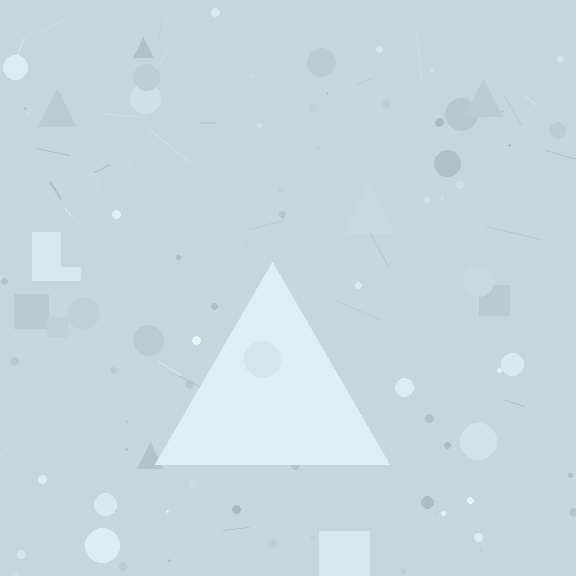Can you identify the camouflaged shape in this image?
The camouflaged shape is a triangle.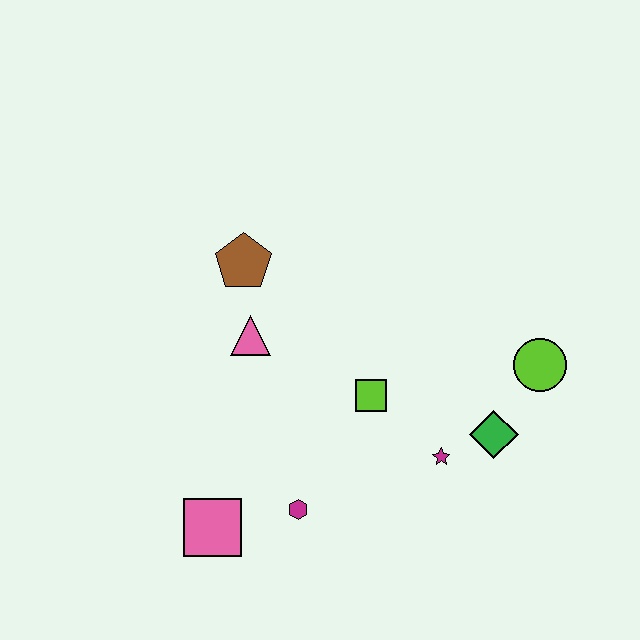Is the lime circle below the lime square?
No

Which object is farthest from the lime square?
The pink square is farthest from the lime square.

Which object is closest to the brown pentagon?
The pink triangle is closest to the brown pentagon.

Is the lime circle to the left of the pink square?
No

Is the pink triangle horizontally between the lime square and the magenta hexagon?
No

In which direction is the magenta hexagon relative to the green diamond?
The magenta hexagon is to the left of the green diamond.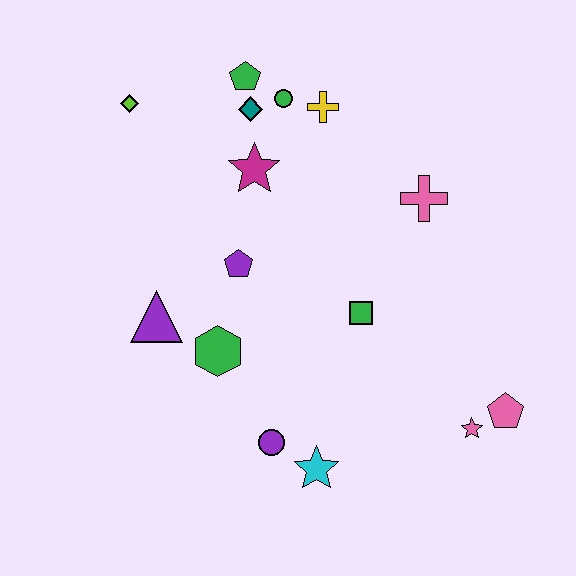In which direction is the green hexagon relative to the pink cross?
The green hexagon is to the left of the pink cross.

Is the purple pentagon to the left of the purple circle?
Yes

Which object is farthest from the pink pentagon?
The lime diamond is farthest from the pink pentagon.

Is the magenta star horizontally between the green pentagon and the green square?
Yes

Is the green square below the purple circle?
No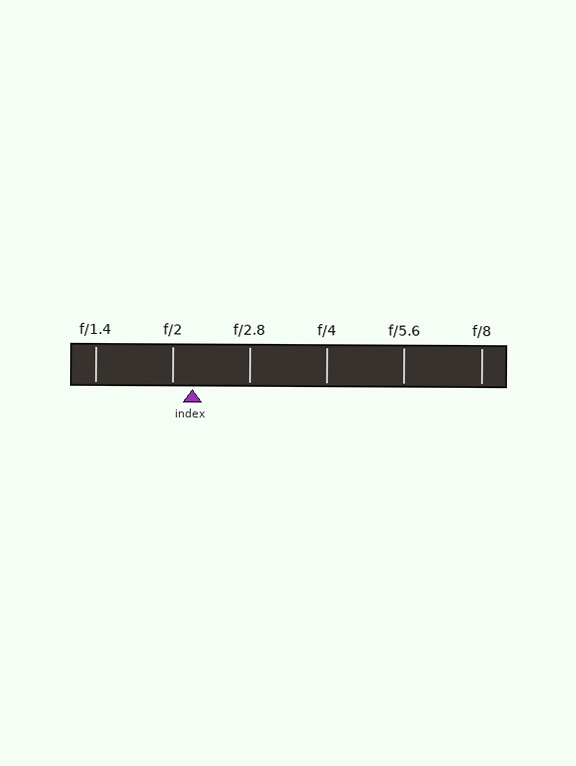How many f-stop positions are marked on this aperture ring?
There are 6 f-stop positions marked.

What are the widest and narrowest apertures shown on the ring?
The widest aperture shown is f/1.4 and the narrowest is f/8.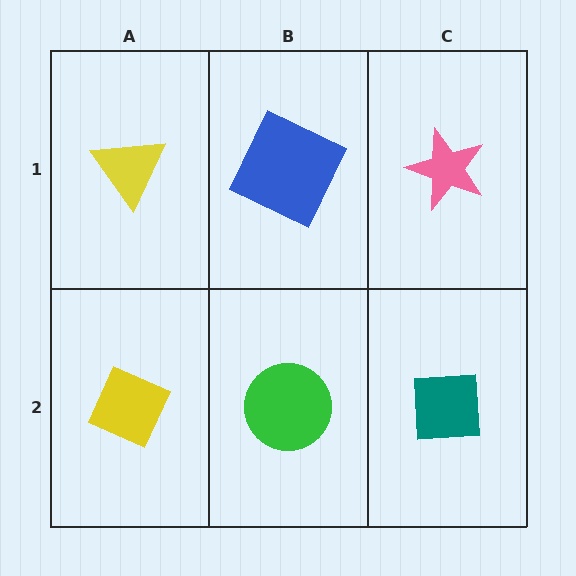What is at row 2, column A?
A yellow diamond.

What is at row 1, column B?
A blue square.